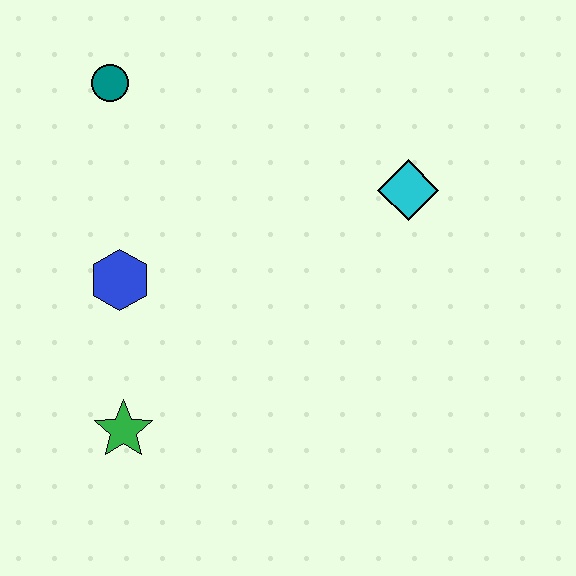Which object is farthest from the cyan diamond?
The green star is farthest from the cyan diamond.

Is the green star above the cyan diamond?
No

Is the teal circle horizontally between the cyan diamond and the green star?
No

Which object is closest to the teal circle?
The blue hexagon is closest to the teal circle.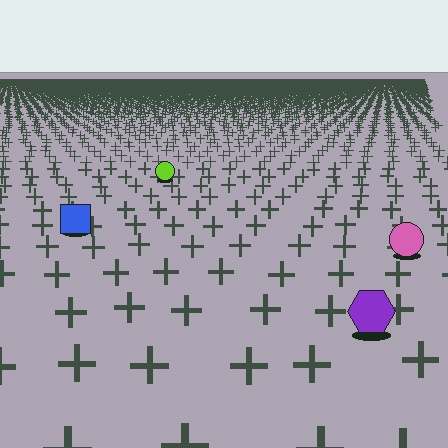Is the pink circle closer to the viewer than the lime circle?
Yes. The pink circle is closer — you can tell from the texture gradient: the ground texture is coarser near it.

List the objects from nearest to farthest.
From nearest to farthest: the purple hexagon, the pink circle, the blue square, the lime circle.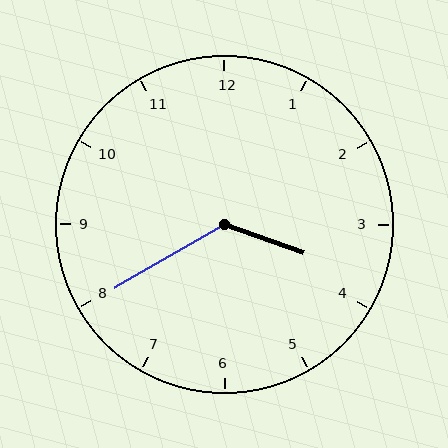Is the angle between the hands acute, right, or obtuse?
It is obtuse.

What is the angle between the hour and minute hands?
Approximately 130 degrees.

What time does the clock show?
3:40.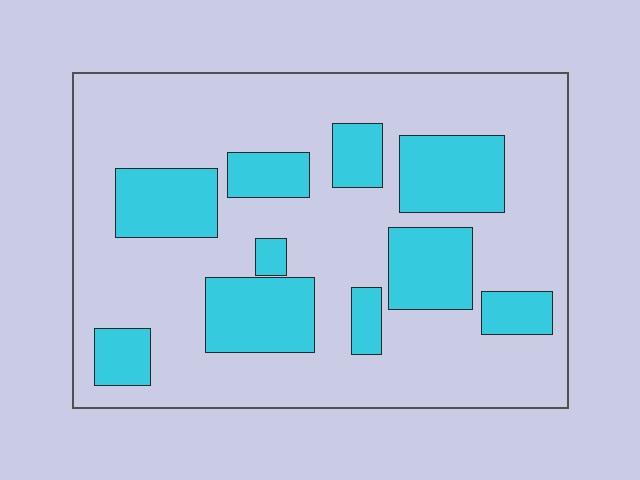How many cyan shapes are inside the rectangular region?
10.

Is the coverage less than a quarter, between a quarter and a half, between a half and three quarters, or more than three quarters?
Between a quarter and a half.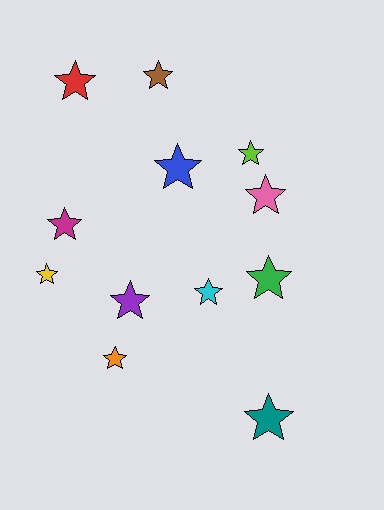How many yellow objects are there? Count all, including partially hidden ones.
There is 1 yellow object.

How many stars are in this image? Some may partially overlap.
There are 12 stars.